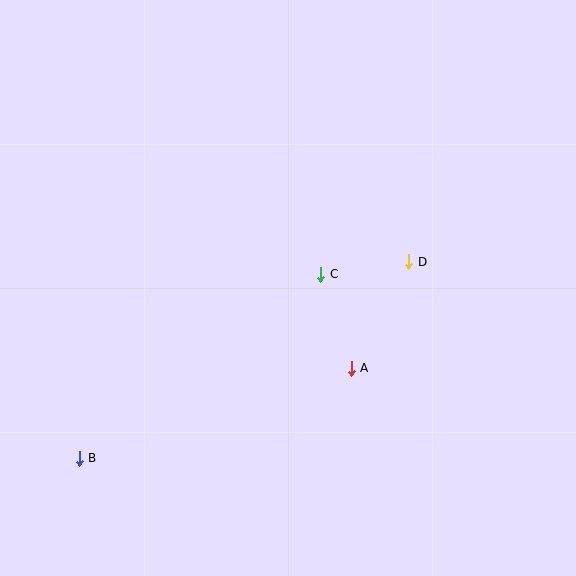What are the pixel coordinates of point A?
Point A is at (351, 368).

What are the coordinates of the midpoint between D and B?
The midpoint between D and B is at (244, 360).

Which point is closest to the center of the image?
Point C at (321, 274) is closest to the center.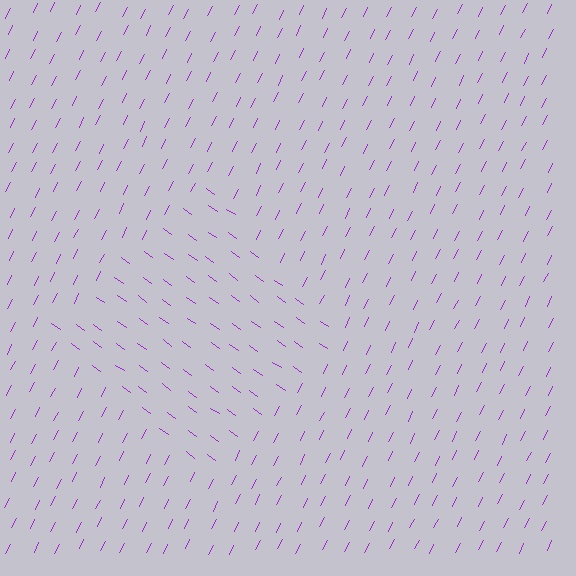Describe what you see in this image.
The image is filled with small purple line segments. A diamond region in the image has lines oriented differently from the surrounding lines, creating a visible texture boundary.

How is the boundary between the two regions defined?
The boundary is defined purely by a change in line orientation (approximately 81 degrees difference). All lines are the same color and thickness.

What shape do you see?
I see a diamond.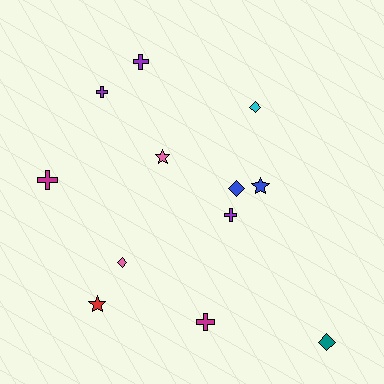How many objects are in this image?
There are 12 objects.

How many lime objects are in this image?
There are no lime objects.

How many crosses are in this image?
There are 5 crosses.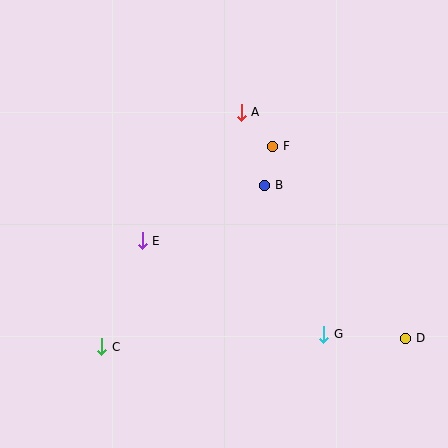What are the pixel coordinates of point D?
Point D is at (406, 338).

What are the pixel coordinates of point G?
Point G is at (324, 334).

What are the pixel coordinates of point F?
Point F is at (273, 146).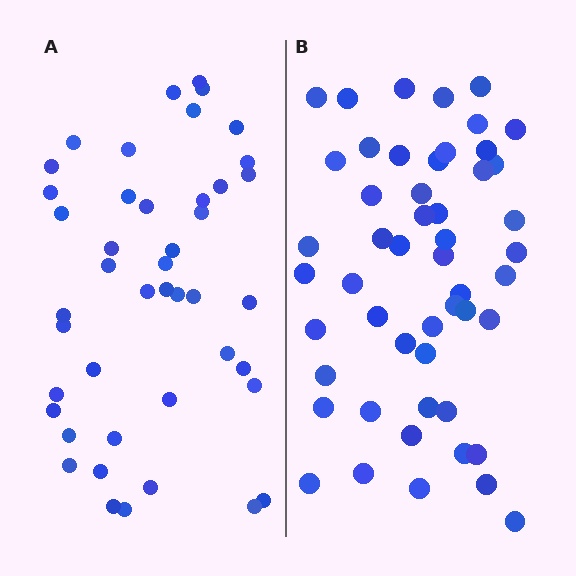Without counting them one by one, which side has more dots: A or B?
Region B (the right region) has more dots.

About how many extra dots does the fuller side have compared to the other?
Region B has roughly 8 or so more dots than region A.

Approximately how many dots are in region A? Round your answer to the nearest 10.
About 40 dots. (The exact count is 44, which rounds to 40.)